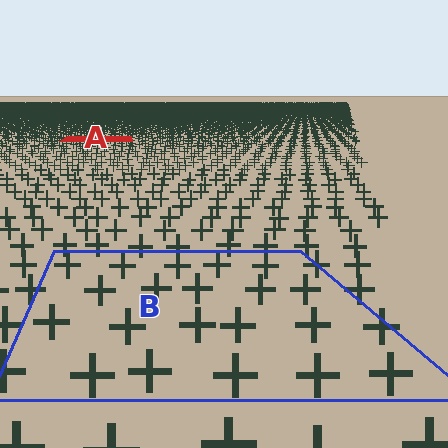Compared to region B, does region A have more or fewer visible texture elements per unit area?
Region A has more texture elements per unit area — they are packed more densely because it is farther away.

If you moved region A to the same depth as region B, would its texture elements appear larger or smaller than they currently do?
They would appear larger. At a closer depth, the same texture elements are projected at a bigger on-screen size.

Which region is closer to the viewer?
Region B is closer. The texture elements there are larger and more spread out.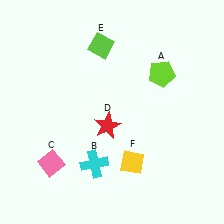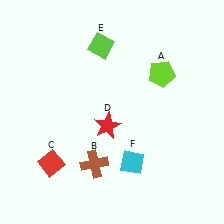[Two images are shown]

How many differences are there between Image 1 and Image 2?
There are 3 differences between the two images.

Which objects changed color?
B changed from cyan to brown. C changed from pink to red. F changed from yellow to cyan.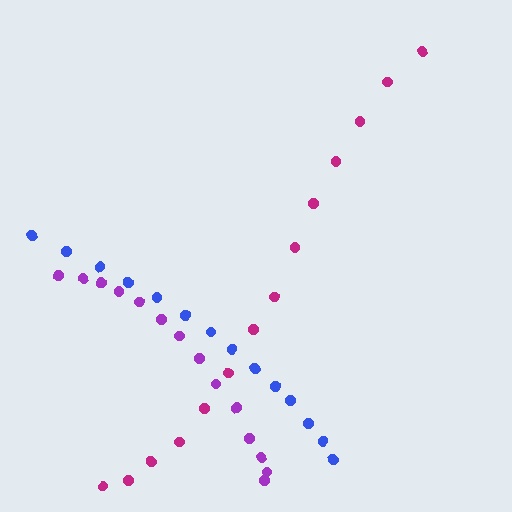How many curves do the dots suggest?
There are 3 distinct paths.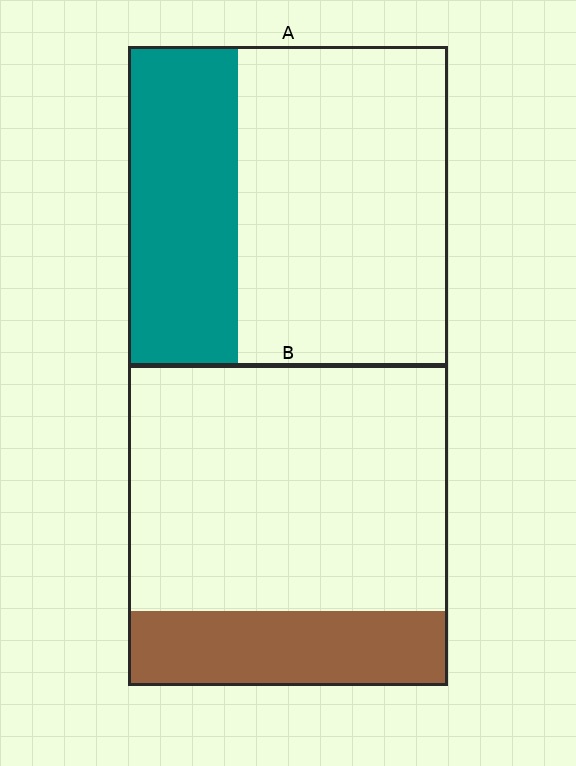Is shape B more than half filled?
No.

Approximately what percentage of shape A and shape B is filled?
A is approximately 35% and B is approximately 25%.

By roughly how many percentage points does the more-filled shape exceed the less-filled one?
By roughly 10 percentage points (A over B).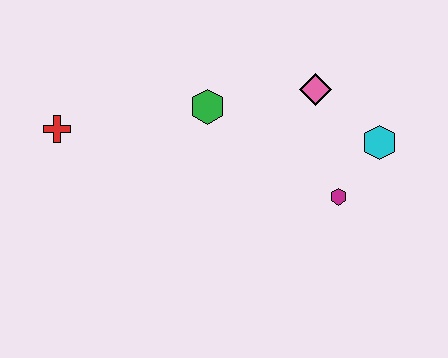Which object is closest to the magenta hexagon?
The cyan hexagon is closest to the magenta hexagon.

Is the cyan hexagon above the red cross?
No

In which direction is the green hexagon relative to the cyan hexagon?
The green hexagon is to the left of the cyan hexagon.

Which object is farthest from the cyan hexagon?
The red cross is farthest from the cyan hexagon.